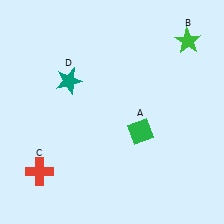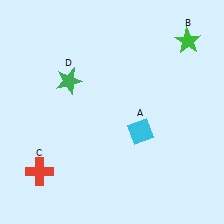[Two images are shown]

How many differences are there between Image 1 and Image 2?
There are 2 differences between the two images.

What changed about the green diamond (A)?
In Image 1, A is green. In Image 2, it changed to cyan.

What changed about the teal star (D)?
In Image 1, D is teal. In Image 2, it changed to green.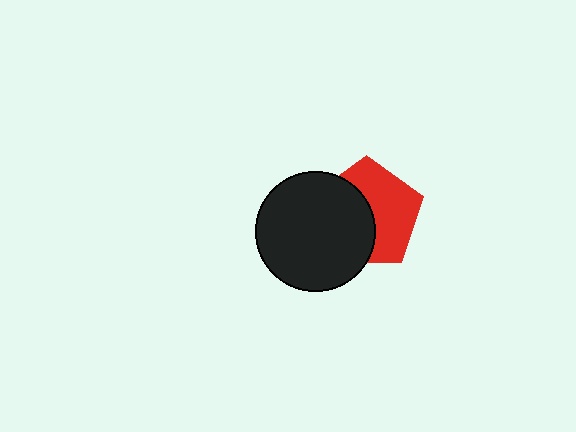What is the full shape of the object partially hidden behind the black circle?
The partially hidden object is a red pentagon.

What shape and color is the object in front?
The object in front is a black circle.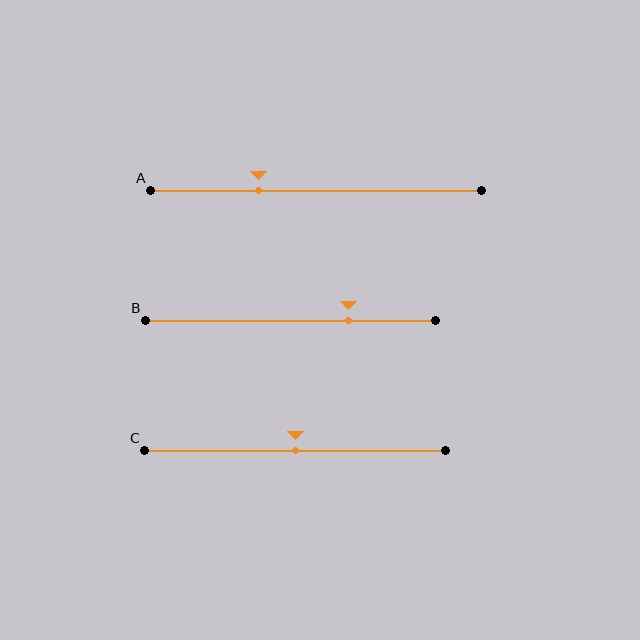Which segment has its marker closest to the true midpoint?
Segment C has its marker closest to the true midpoint.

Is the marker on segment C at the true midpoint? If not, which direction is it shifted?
Yes, the marker on segment C is at the true midpoint.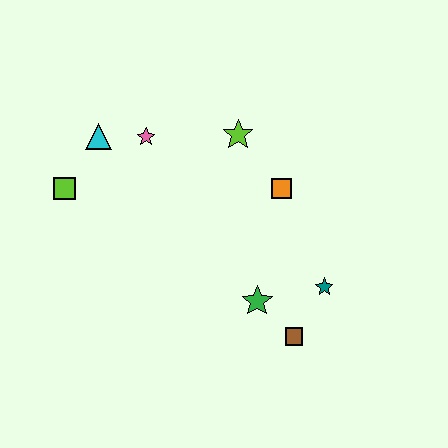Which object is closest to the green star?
The brown square is closest to the green star.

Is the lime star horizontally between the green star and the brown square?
No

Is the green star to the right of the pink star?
Yes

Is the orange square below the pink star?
Yes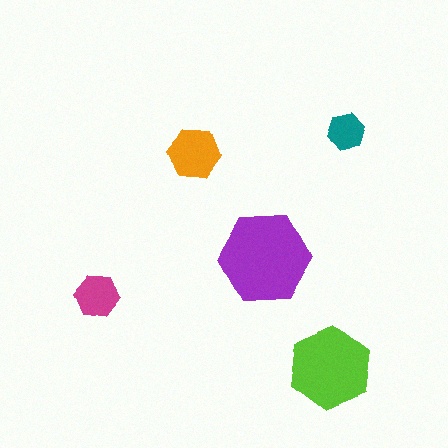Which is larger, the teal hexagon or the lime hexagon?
The lime one.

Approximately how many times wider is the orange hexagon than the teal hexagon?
About 1.5 times wider.